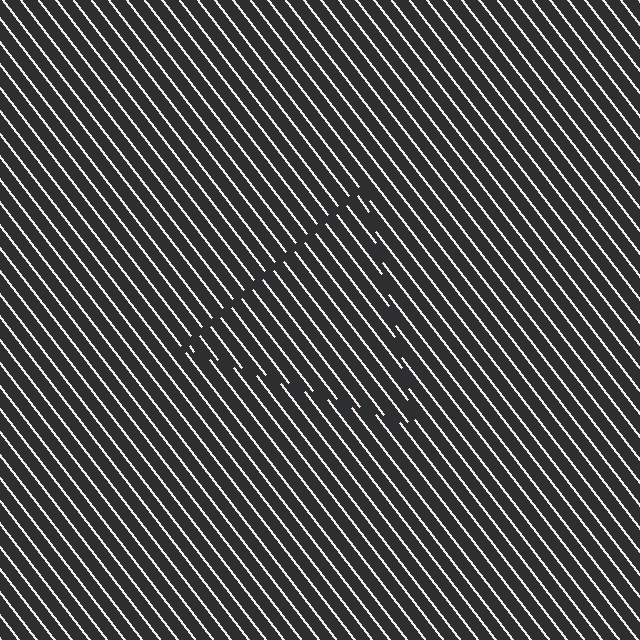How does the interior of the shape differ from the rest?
The interior of the shape contains the same grating, shifted by half a period — the contour is defined by the phase discontinuity where line-ends from the inner and outer gratings abut.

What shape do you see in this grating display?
An illusory triangle. The interior of the shape contains the same grating, shifted by half a period — the contour is defined by the phase discontinuity where line-ends from the inner and outer gratings abut.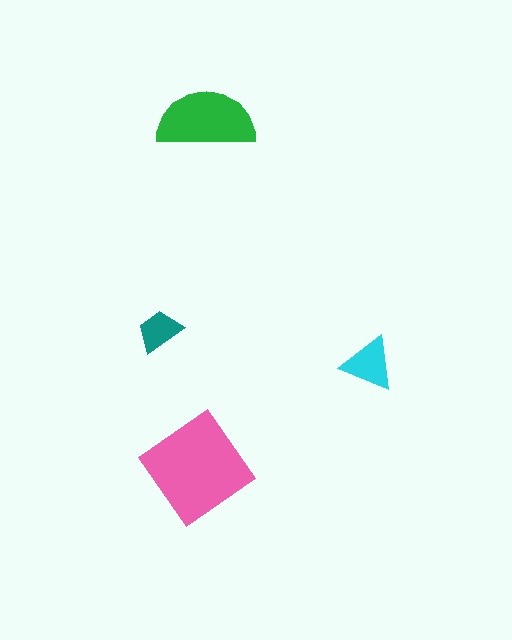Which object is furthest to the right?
The cyan triangle is rightmost.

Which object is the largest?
The pink diamond.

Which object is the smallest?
The teal trapezoid.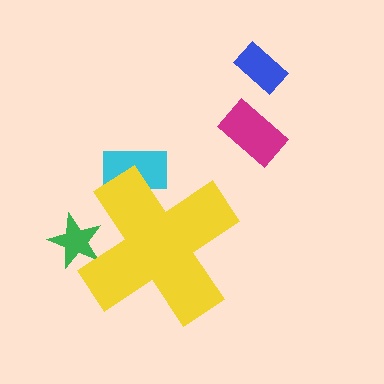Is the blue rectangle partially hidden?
No, the blue rectangle is fully visible.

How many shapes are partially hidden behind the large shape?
2 shapes are partially hidden.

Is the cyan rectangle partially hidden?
Yes, the cyan rectangle is partially hidden behind the yellow cross.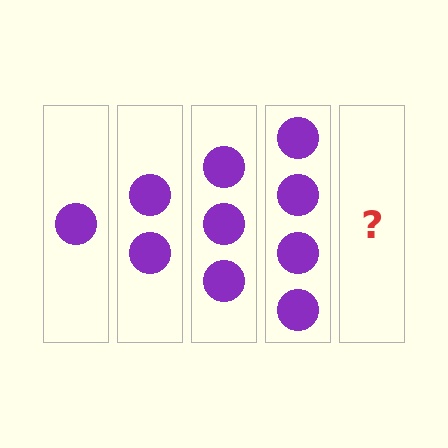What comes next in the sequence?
The next element should be 5 circles.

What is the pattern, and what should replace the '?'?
The pattern is that each step adds one more circle. The '?' should be 5 circles.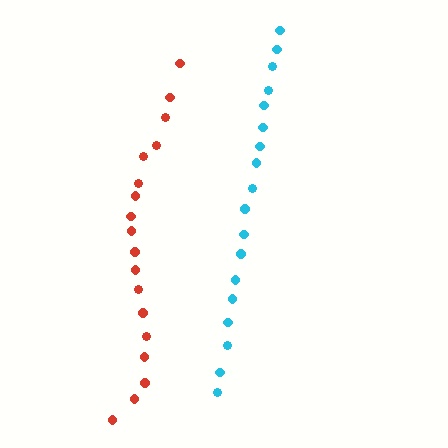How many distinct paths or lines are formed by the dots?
There are 2 distinct paths.